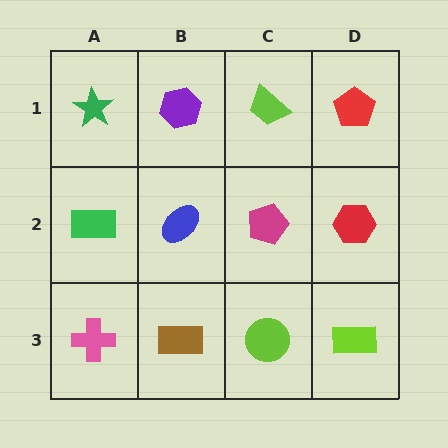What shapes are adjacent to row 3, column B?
A blue ellipse (row 2, column B), a pink cross (row 3, column A), a lime circle (row 3, column C).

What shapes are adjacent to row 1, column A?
A green rectangle (row 2, column A), a purple hexagon (row 1, column B).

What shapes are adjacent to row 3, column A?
A green rectangle (row 2, column A), a brown rectangle (row 3, column B).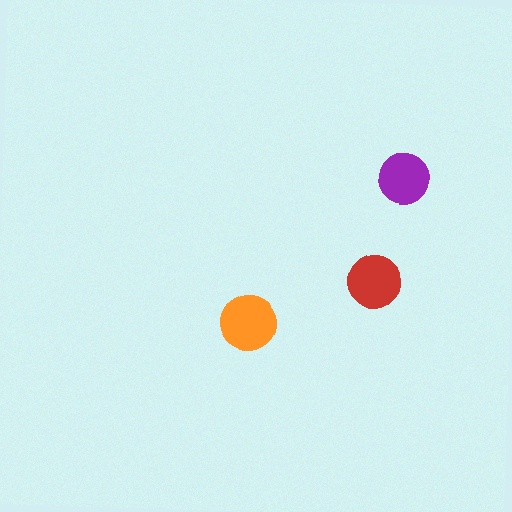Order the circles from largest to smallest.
the orange one, the red one, the purple one.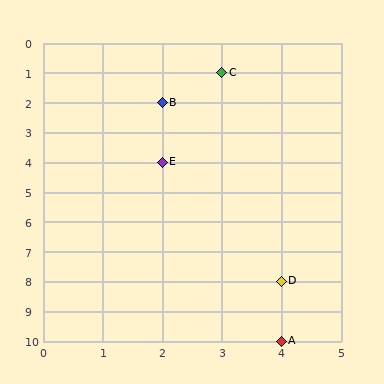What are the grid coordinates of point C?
Point C is at grid coordinates (3, 1).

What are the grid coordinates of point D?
Point D is at grid coordinates (4, 8).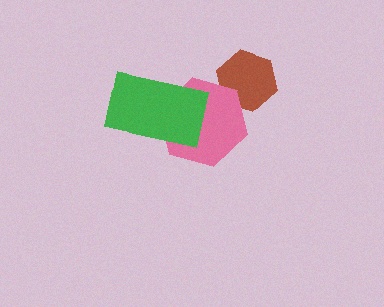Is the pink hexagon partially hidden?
Yes, it is partially covered by another shape.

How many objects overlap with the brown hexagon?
1 object overlaps with the brown hexagon.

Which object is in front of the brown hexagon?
The pink hexagon is in front of the brown hexagon.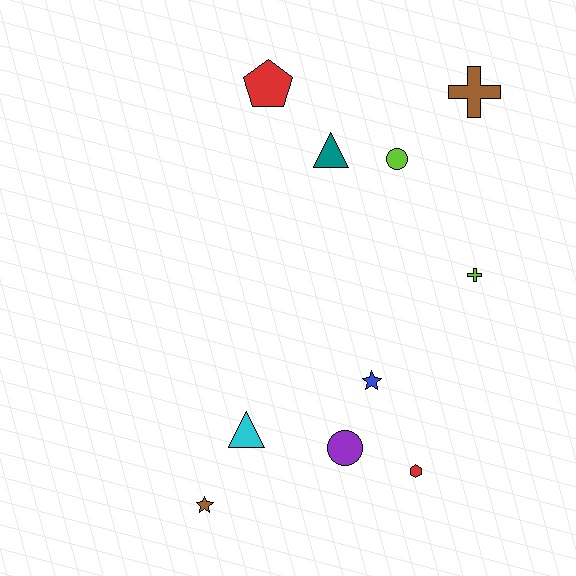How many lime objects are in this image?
There are 2 lime objects.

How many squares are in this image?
There are no squares.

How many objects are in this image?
There are 10 objects.